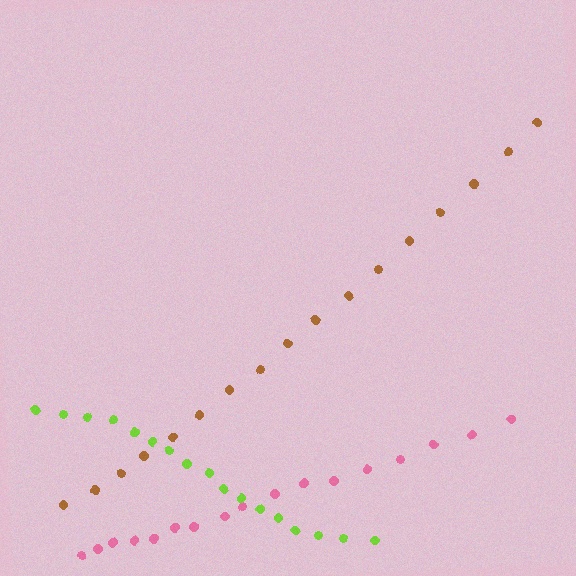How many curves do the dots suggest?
There are 3 distinct paths.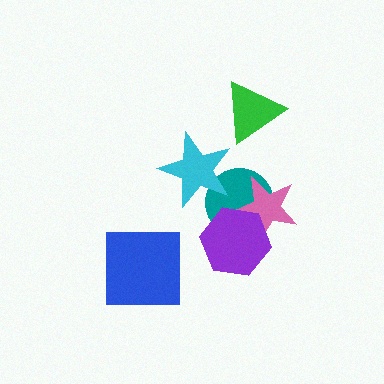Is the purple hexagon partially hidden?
No, no other shape covers it.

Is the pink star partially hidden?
Yes, it is partially covered by another shape.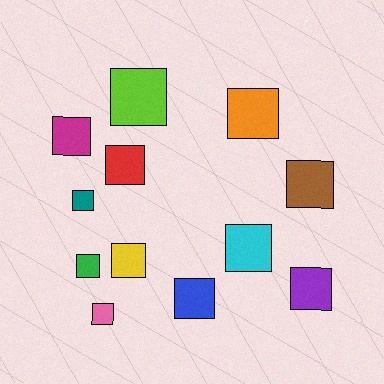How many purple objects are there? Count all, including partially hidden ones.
There is 1 purple object.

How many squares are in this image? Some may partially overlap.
There are 12 squares.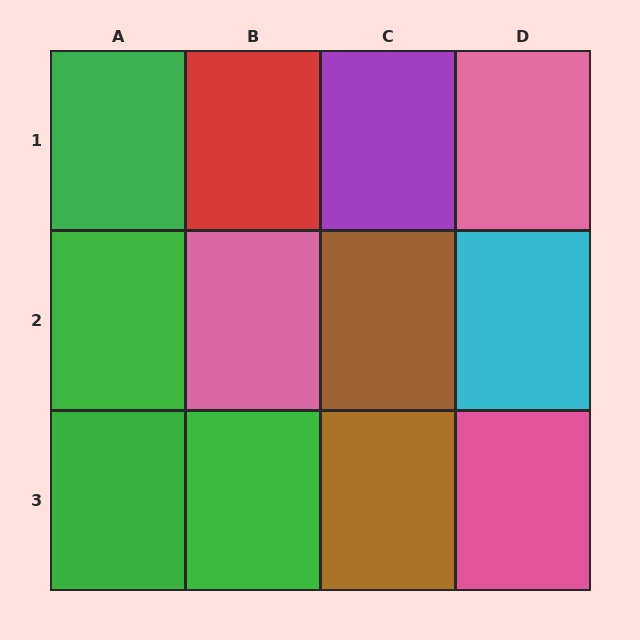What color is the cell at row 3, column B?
Green.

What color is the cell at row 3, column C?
Brown.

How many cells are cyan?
1 cell is cyan.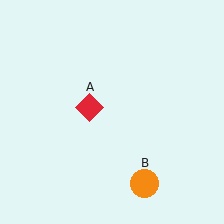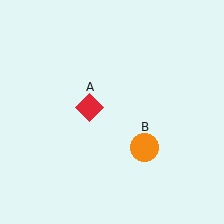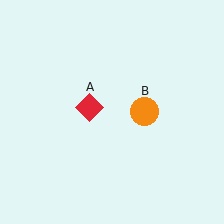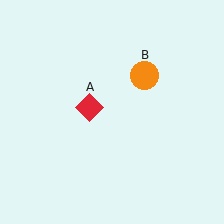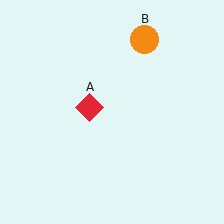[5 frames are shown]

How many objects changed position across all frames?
1 object changed position: orange circle (object B).